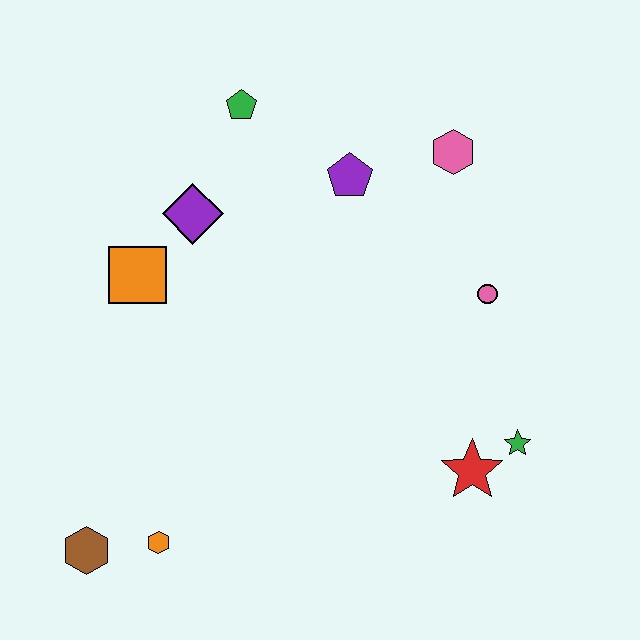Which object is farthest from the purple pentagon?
The brown hexagon is farthest from the purple pentagon.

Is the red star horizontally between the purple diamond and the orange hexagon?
No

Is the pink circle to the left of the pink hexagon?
No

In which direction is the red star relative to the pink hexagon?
The red star is below the pink hexagon.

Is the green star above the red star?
Yes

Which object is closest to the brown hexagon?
The orange hexagon is closest to the brown hexagon.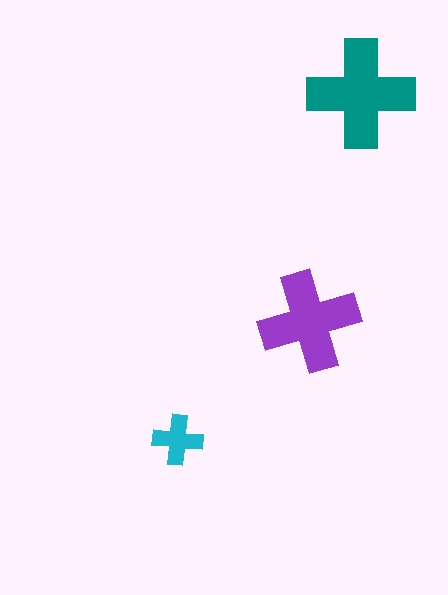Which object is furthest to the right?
The teal cross is rightmost.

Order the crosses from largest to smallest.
the teal one, the purple one, the cyan one.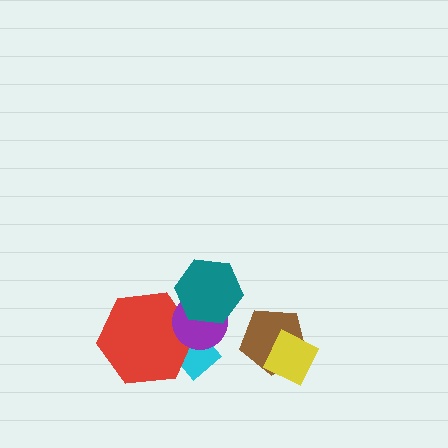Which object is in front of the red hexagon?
The purple circle is in front of the red hexagon.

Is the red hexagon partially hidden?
Yes, it is partially covered by another shape.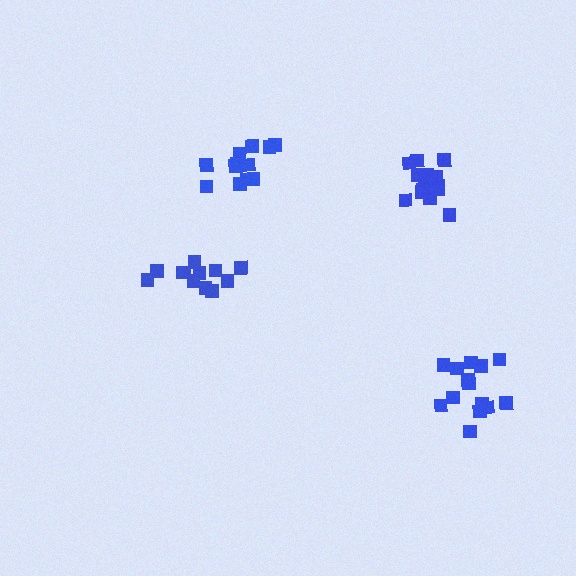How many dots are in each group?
Group 1: 12 dots, Group 2: 12 dots, Group 3: 15 dots, Group 4: 15 dots (54 total).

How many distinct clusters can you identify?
There are 4 distinct clusters.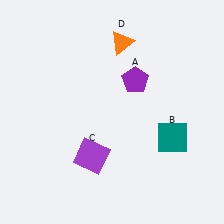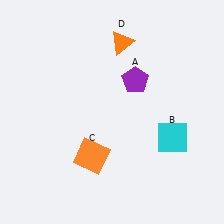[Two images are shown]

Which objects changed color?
B changed from teal to cyan. C changed from purple to orange.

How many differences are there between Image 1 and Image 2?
There are 2 differences between the two images.